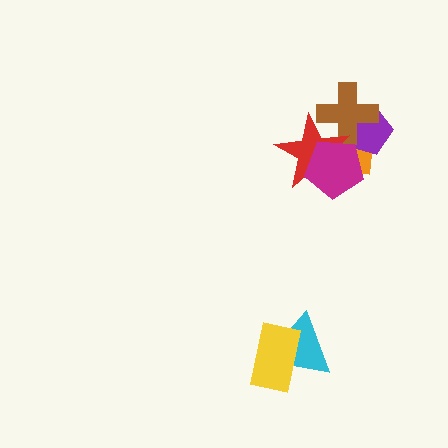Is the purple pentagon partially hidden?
Yes, it is partially covered by another shape.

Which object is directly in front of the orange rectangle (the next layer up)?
The purple pentagon is directly in front of the orange rectangle.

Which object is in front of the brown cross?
The red star is in front of the brown cross.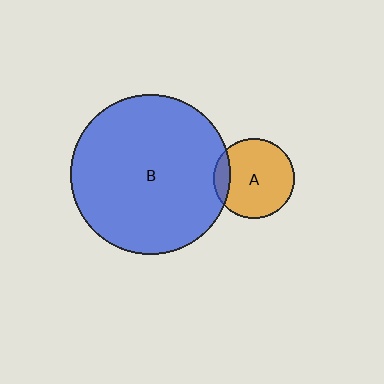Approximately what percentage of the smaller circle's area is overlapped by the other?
Approximately 15%.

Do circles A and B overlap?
Yes.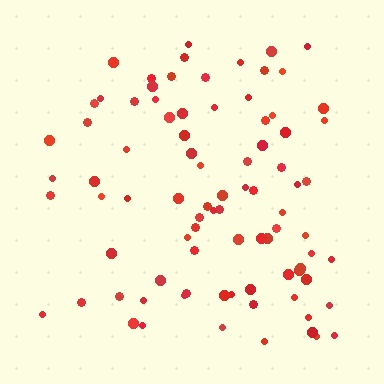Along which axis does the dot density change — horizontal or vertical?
Horizontal.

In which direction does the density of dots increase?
From left to right, with the right side densest.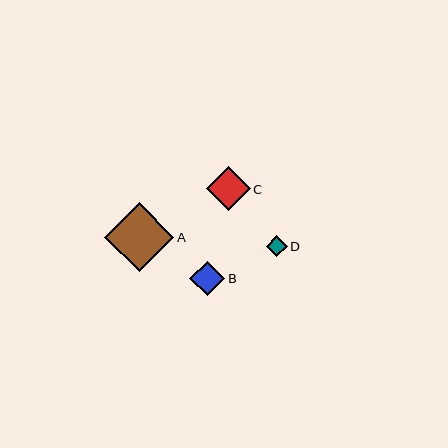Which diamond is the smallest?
Diamond D is the smallest with a size of approximately 21 pixels.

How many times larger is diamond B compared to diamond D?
Diamond B is approximately 1.7 times the size of diamond D.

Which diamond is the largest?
Diamond A is the largest with a size of approximately 69 pixels.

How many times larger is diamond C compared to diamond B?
Diamond C is approximately 1.3 times the size of diamond B.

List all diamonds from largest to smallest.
From largest to smallest: A, C, B, D.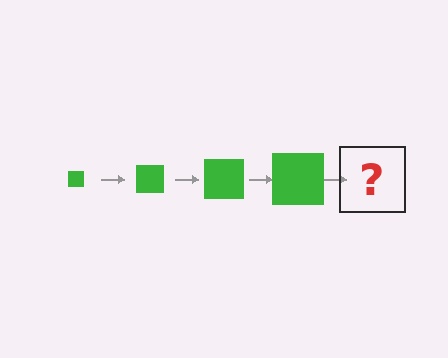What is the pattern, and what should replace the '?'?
The pattern is that the square gets progressively larger each step. The '?' should be a green square, larger than the previous one.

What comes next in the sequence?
The next element should be a green square, larger than the previous one.